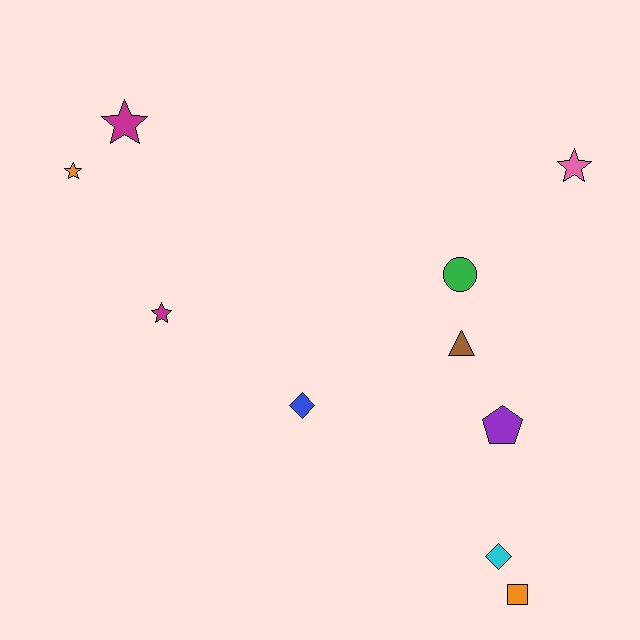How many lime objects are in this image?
There are no lime objects.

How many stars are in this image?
There are 4 stars.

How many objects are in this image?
There are 10 objects.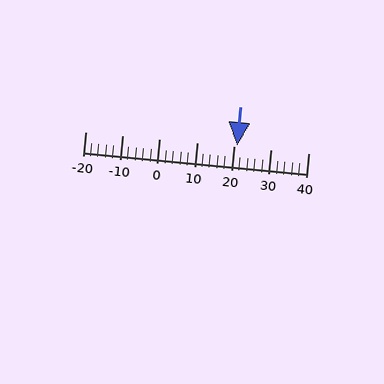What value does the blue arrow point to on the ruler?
The blue arrow points to approximately 21.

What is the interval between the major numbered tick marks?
The major tick marks are spaced 10 units apart.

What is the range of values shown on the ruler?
The ruler shows values from -20 to 40.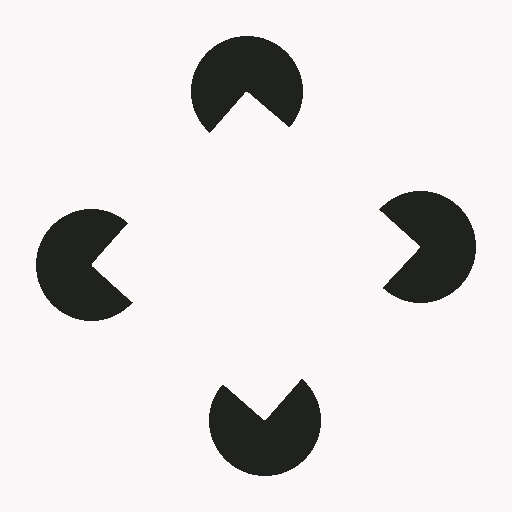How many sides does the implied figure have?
4 sides.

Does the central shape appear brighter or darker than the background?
It typically appears slightly brighter than the background, even though no actual brightness change is drawn.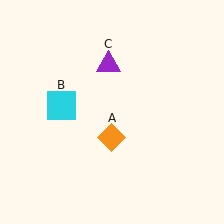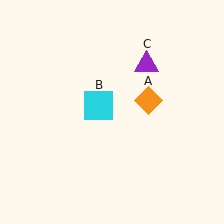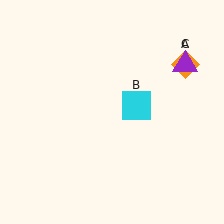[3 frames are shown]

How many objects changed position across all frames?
3 objects changed position: orange diamond (object A), cyan square (object B), purple triangle (object C).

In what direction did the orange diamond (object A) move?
The orange diamond (object A) moved up and to the right.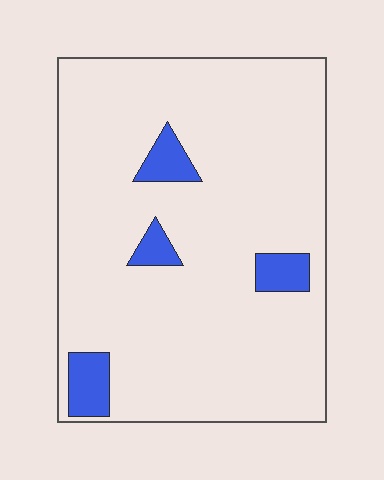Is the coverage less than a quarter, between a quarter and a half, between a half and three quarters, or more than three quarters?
Less than a quarter.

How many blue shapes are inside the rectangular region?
4.